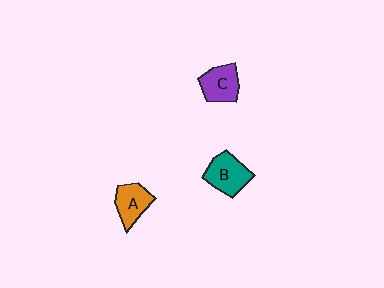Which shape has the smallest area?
Shape A (orange).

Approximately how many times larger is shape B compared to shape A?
Approximately 1.2 times.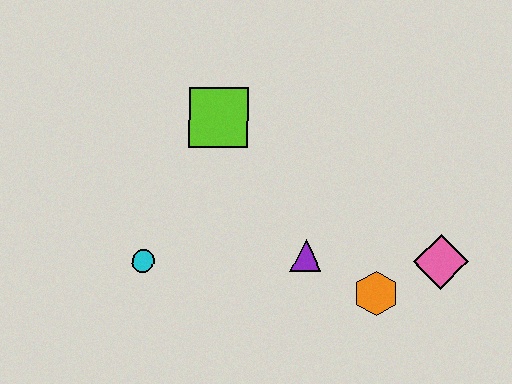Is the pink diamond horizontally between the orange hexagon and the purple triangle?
No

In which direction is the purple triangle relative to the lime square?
The purple triangle is below the lime square.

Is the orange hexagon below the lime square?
Yes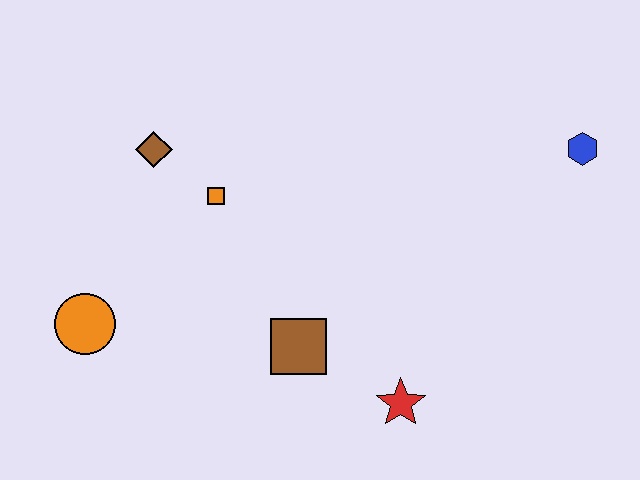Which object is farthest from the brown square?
The blue hexagon is farthest from the brown square.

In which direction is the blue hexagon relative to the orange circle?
The blue hexagon is to the right of the orange circle.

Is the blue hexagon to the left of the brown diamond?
No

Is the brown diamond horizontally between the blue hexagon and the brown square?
No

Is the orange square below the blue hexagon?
Yes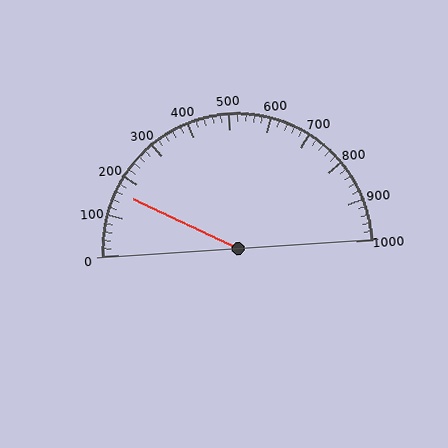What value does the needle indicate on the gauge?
The needle indicates approximately 160.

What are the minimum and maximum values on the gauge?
The gauge ranges from 0 to 1000.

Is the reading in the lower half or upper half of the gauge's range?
The reading is in the lower half of the range (0 to 1000).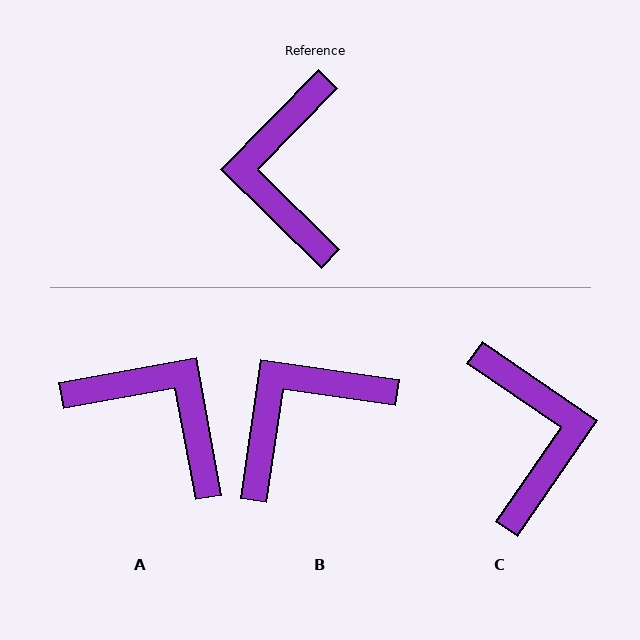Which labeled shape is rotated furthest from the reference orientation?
C, about 170 degrees away.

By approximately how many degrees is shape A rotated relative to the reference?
Approximately 125 degrees clockwise.